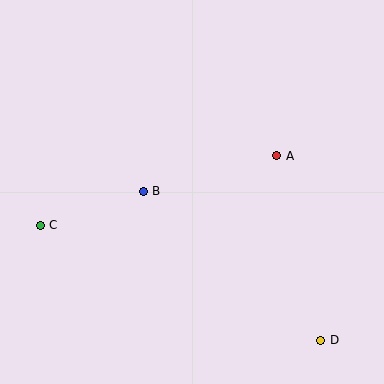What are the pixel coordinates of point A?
Point A is at (277, 156).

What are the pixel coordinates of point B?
Point B is at (143, 191).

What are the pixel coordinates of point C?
Point C is at (40, 225).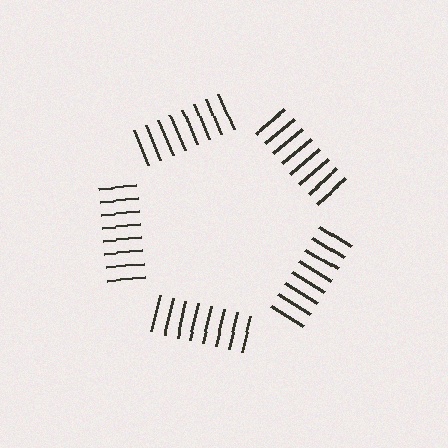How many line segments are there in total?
40 — 8 along each of the 5 edges.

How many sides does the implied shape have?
5 sides — the line-ends trace a pentagon.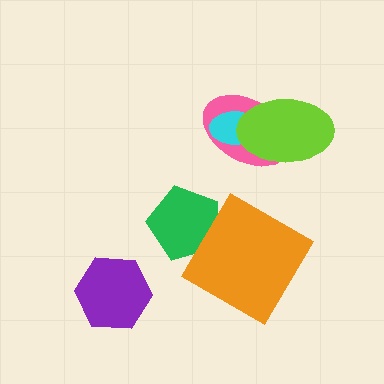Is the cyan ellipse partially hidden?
Yes, it is partially covered by another shape.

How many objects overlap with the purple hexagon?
0 objects overlap with the purple hexagon.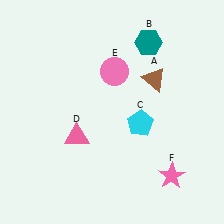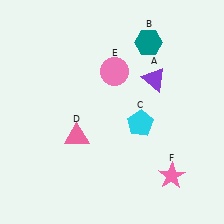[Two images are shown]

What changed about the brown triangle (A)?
In Image 1, A is brown. In Image 2, it changed to purple.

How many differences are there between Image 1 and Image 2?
There is 1 difference between the two images.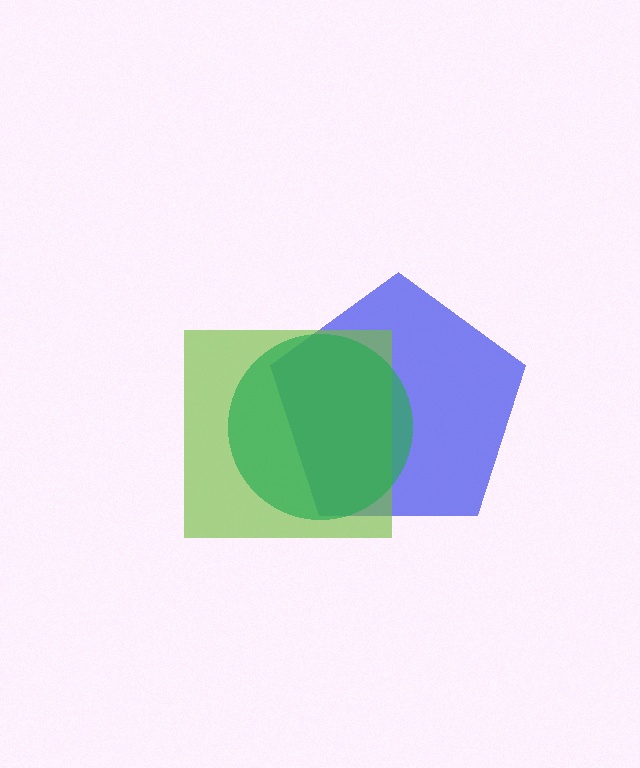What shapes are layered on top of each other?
The layered shapes are: a blue pentagon, a lime square, a green circle.